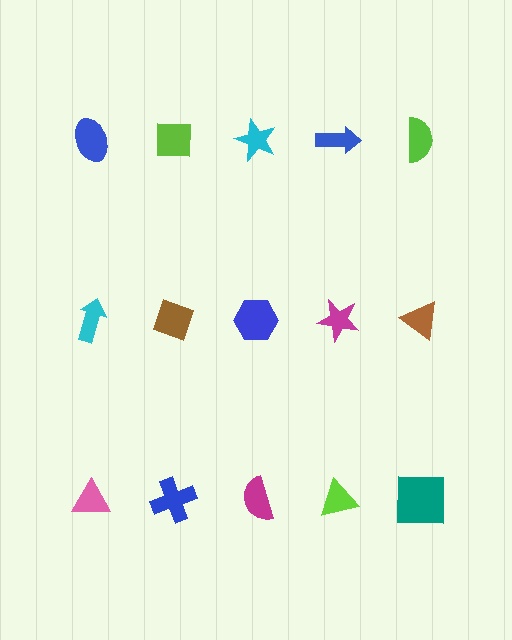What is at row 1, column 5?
A lime semicircle.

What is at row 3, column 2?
A blue cross.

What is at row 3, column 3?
A magenta semicircle.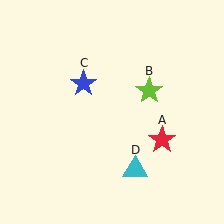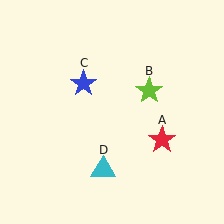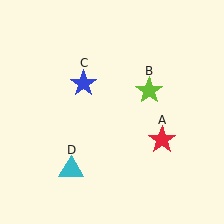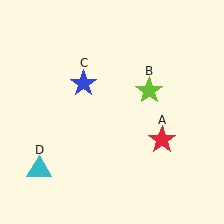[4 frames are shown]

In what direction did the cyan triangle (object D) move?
The cyan triangle (object D) moved left.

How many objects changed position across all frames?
1 object changed position: cyan triangle (object D).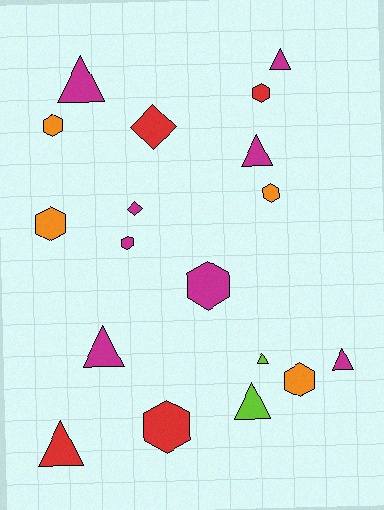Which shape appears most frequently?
Triangle, with 8 objects.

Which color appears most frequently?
Magenta, with 8 objects.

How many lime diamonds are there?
There are no lime diamonds.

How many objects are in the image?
There are 18 objects.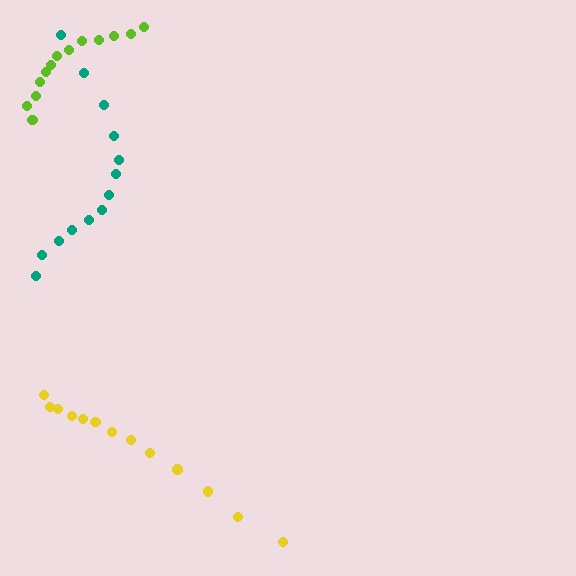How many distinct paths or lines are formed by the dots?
There are 3 distinct paths.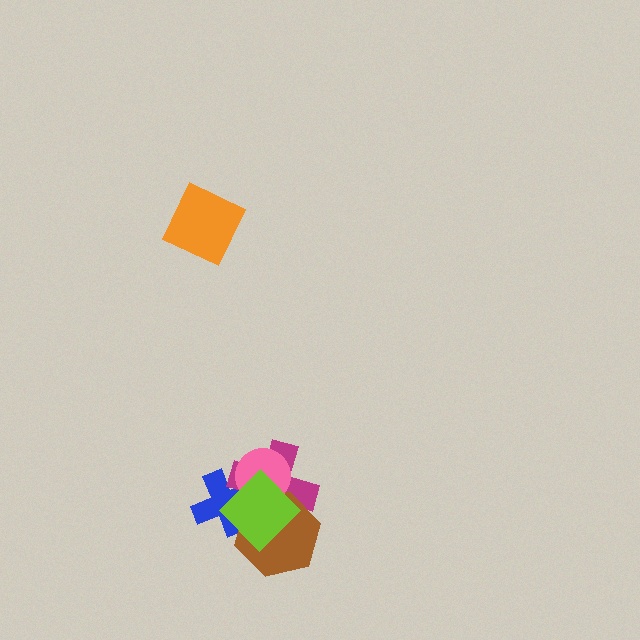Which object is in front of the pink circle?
The lime diamond is in front of the pink circle.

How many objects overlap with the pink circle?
4 objects overlap with the pink circle.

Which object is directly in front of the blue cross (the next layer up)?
The magenta cross is directly in front of the blue cross.